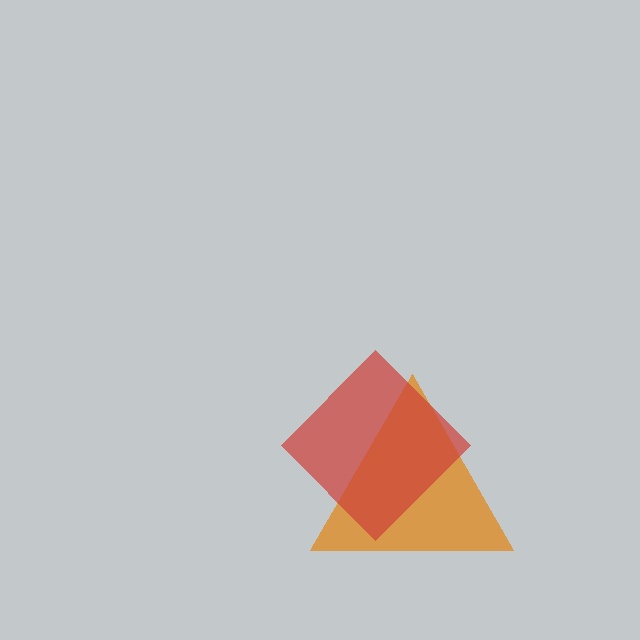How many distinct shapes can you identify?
There are 2 distinct shapes: an orange triangle, a red diamond.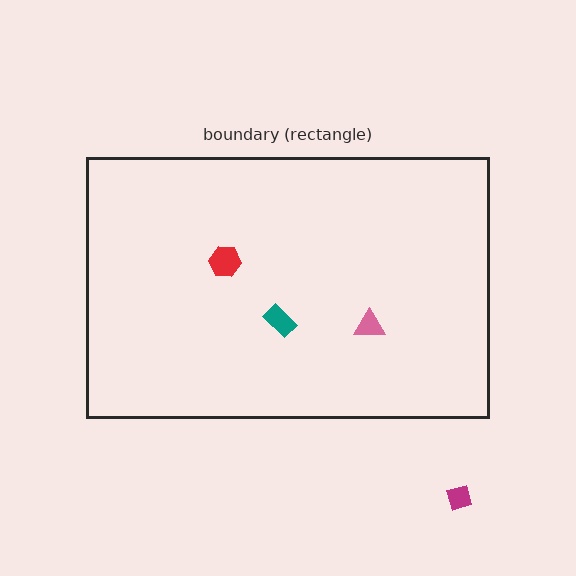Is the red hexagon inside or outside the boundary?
Inside.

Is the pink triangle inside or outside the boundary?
Inside.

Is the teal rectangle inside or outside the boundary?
Inside.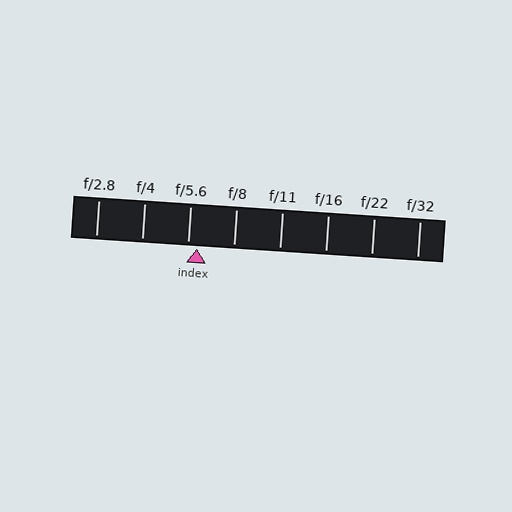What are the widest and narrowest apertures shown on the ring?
The widest aperture shown is f/2.8 and the narrowest is f/32.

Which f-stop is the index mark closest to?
The index mark is closest to f/5.6.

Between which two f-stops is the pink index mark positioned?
The index mark is between f/5.6 and f/8.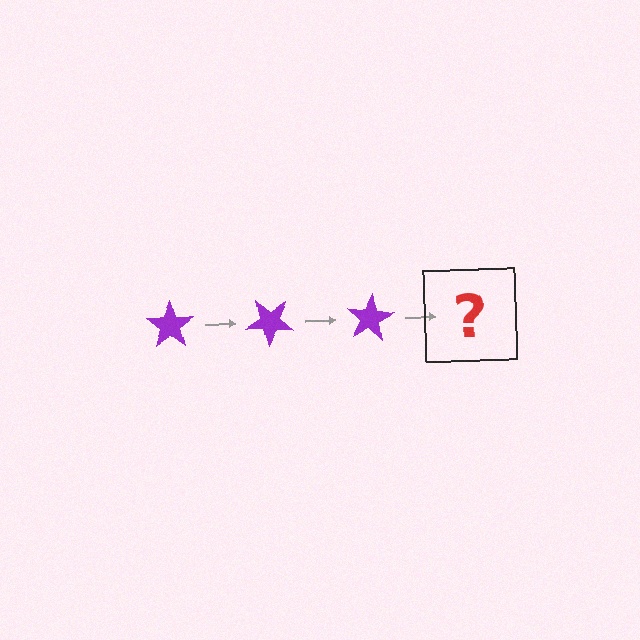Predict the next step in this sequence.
The next step is a purple star rotated 120 degrees.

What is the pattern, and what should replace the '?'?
The pattern is that the star rotates 40 degrees each step. The '?' should be a purple star rotated 120 degrees.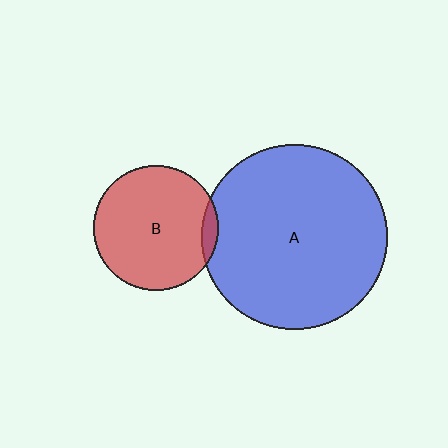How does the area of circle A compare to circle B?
Approximately 2.2 times.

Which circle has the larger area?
Circle A (blue).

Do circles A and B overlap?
Yes.